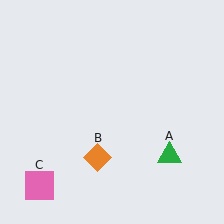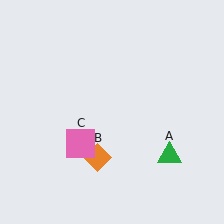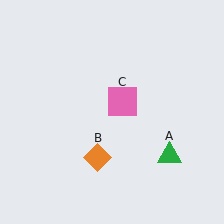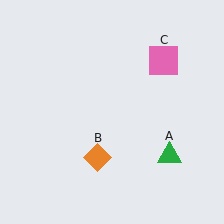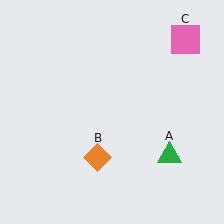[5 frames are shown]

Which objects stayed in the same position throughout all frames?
Green triangle (object A) and orange diamond (object B) remained stationary.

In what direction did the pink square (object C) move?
The pink square (object C) moved up and to the right.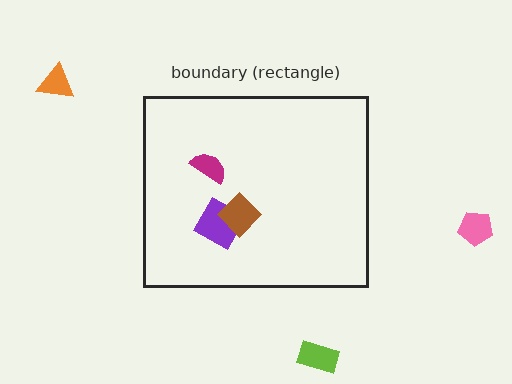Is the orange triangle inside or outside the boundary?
Outside.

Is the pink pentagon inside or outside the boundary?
Outside.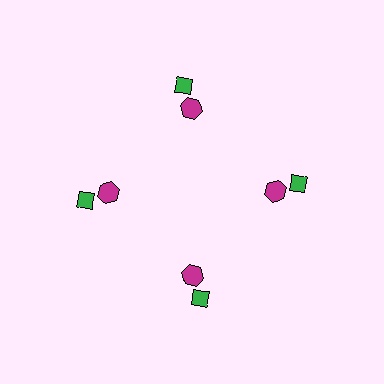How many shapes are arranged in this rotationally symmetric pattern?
There are 8 shapes, arranged in 4 groups of 2.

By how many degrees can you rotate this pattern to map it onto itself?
The pattern maps onto itself every 90 degrees of rotation.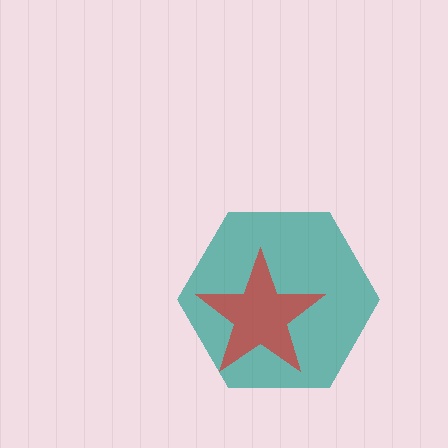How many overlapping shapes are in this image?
There are 2 overlapping shapes in the image.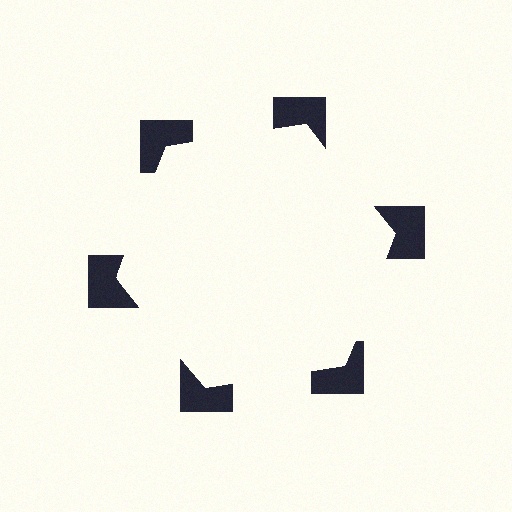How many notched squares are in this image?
There are 6 — one at each vertex of the illusory hexagon.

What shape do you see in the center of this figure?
An illusory hexagon — its edges are inferred from the aligned wedge cuts in the notched squares, not physically drawn.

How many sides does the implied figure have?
6 sides.